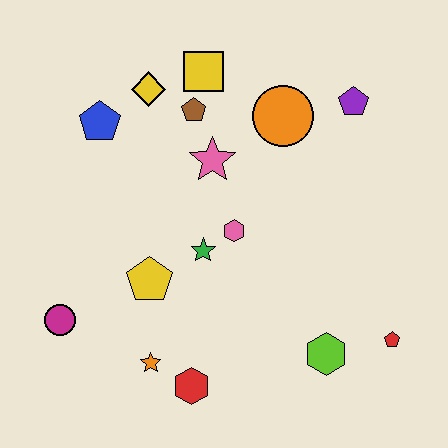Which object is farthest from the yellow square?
The red pentagon is farthest from the yellow square.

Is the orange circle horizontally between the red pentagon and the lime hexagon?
No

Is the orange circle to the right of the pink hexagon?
Yes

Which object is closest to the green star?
The pink hexagon is closest to the green star.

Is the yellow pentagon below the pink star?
Yes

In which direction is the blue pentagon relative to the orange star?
The blue pentagon is above the orange star.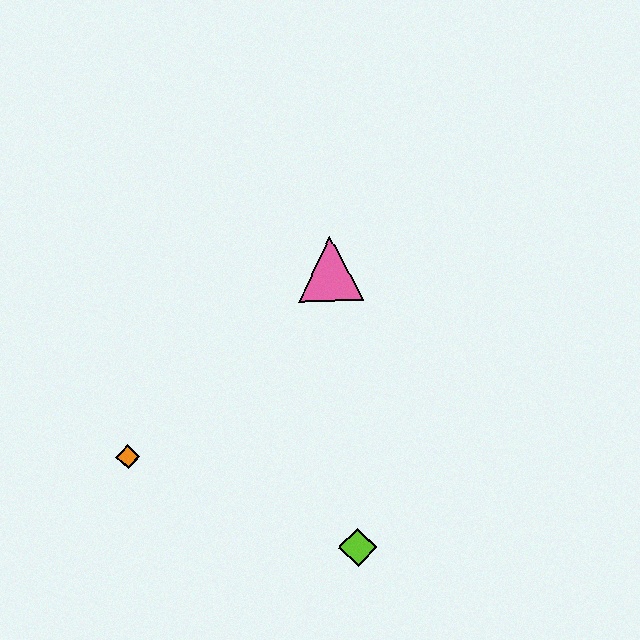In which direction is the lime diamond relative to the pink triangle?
The lime diamond is below the pink triangle.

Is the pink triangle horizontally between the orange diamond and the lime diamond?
Yes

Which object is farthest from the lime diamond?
The pink triangle is farthest from the lime diamond.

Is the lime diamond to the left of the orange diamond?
No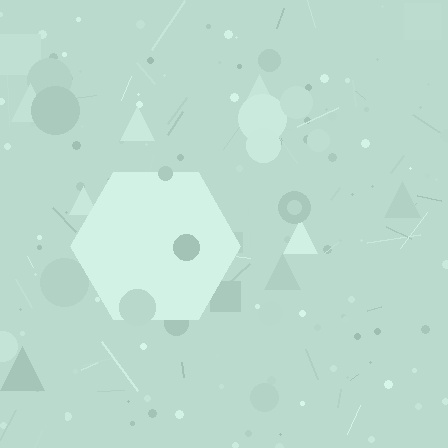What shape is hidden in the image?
A hexagon is hidden in the image.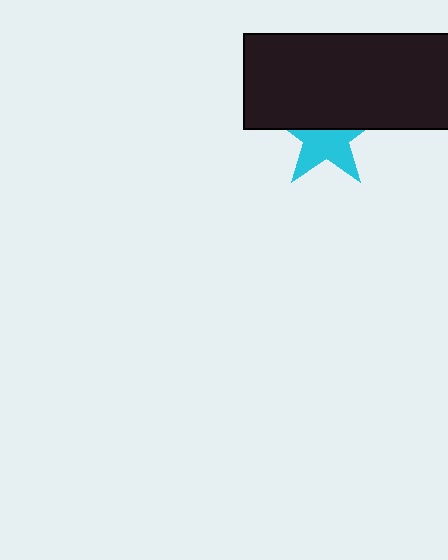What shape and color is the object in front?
The object in front is a black rectangle.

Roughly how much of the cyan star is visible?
About half of it is visible (roughly 57%).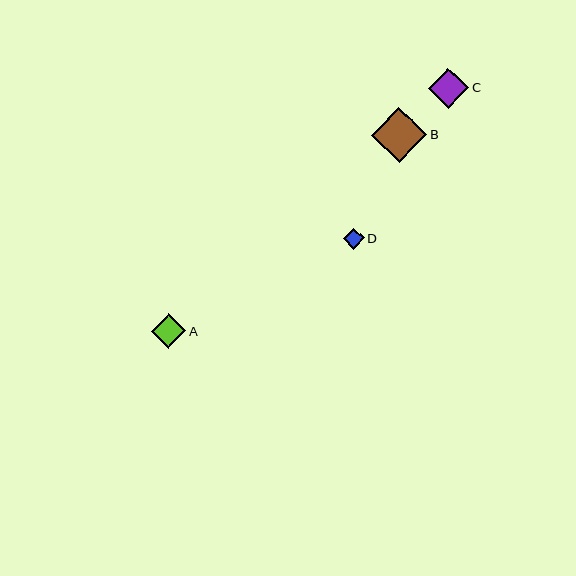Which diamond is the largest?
Diamond B is the largest with a size of approximately 55 pixels.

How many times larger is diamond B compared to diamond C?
Diamond B is approximately 1.4 times the size of diamond C.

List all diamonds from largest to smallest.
From largest to smallest: B, C, A, D.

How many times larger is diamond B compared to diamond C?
Diamond B is approximately 1.4 times the size of diamond C.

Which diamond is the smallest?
Diamond D is the smallest with a size of approximately 21 pixels.